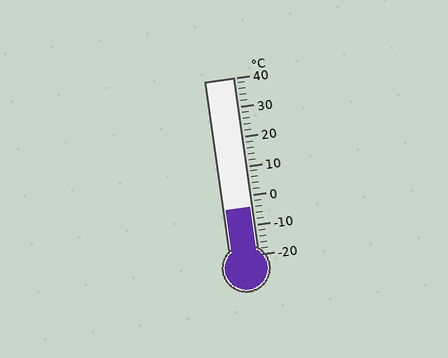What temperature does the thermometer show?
The thermometer shows approximately -4°C.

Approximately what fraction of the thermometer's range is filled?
The thermometer is filled to approximately 25% of its range.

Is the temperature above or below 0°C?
The temperature is below 0°C.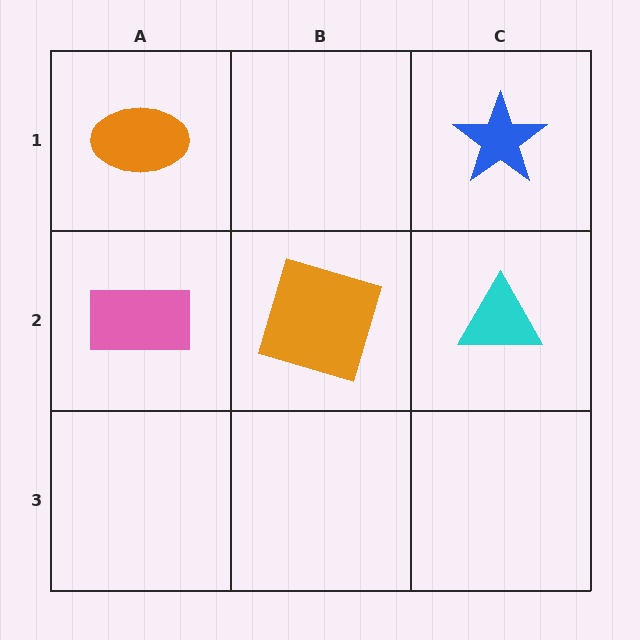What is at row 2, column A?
A pink rectangle.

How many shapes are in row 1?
2 shapes.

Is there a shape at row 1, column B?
No, that cell is empty.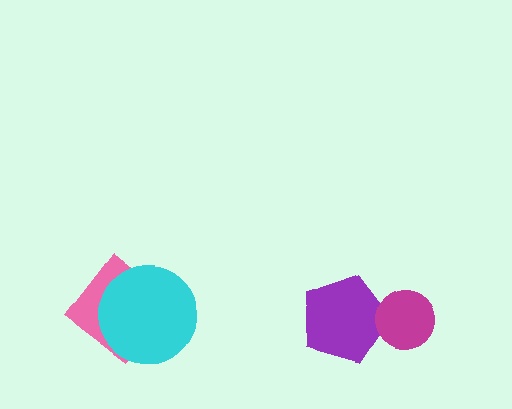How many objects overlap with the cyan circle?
1 object overlaps with the cyan circle.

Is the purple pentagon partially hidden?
Yes, it is partially covered by another shape.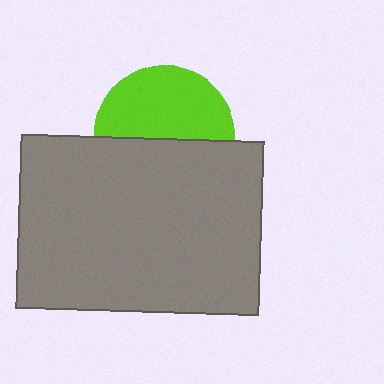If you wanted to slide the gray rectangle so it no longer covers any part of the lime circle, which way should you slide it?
Slide it down — that is the most direct way to separate the two shapes.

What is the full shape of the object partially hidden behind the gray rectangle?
The partially hidden object is a lime circle.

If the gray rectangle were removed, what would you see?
You would see the complete lime circle.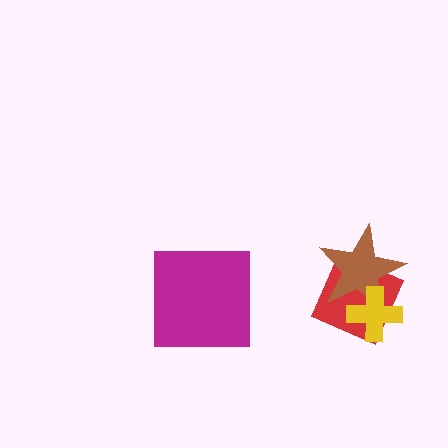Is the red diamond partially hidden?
Yes, it is partially covered by another shape.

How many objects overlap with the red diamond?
2 objects overlap with the red diamond.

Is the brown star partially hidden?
Yes, it is partially covered by another shape.